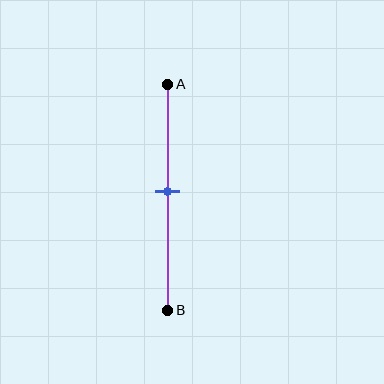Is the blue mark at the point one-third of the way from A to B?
No, the mark is at about 50% from A, not at the 33% one-third point.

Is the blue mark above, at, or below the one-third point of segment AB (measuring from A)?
The blue mark is below the one-third point of segment AB.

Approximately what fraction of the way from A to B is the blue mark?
The blue mark is approximately 50% of the way from A to B.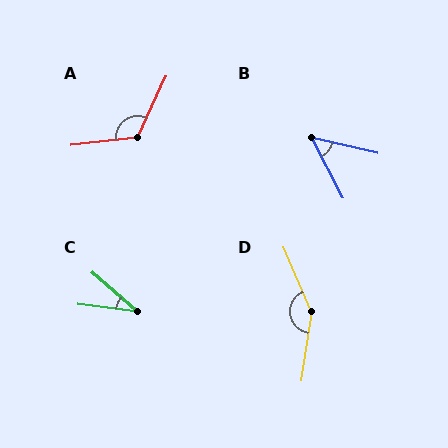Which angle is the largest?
D, at approximately 149 degrees.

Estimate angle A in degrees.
Approximately 121 degrees.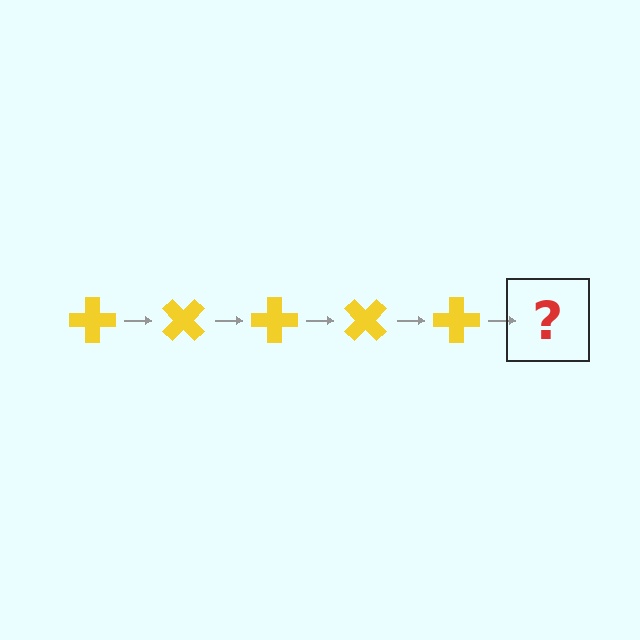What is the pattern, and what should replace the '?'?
The pattern is that the cross rotates 45 degrees each step. The '?' should be a yellow cross rotated 225 degrees.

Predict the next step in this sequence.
The next step is a yellow cross rotated 225 degrees.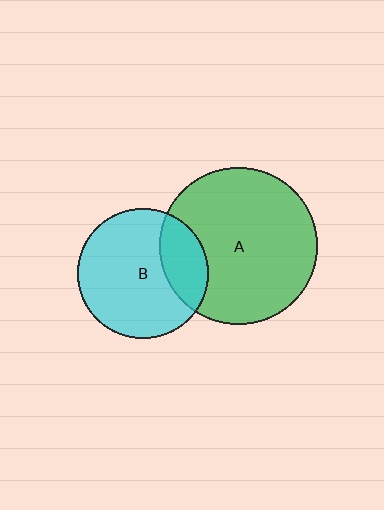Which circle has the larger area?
Circle A (green).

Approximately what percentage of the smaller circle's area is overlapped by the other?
Approximately 25%.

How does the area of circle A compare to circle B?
Approximately 1.5 times.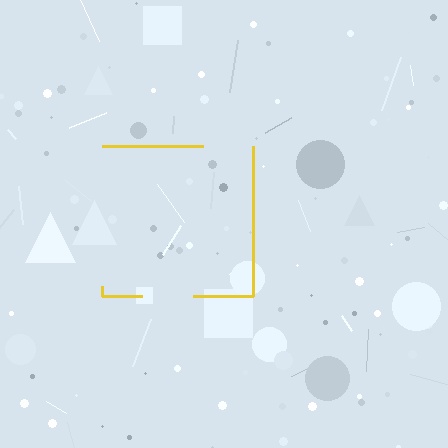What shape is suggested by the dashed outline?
The dashed outline suggests a square.